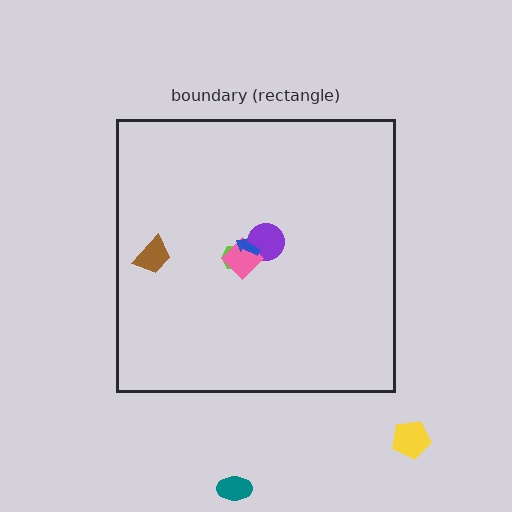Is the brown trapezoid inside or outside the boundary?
Inside.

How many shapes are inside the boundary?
5 inside, 2 outside.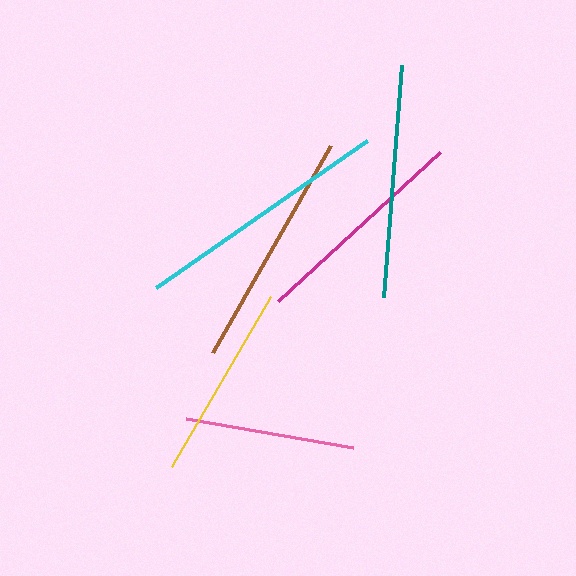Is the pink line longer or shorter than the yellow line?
The yellow line is longer than the pink line.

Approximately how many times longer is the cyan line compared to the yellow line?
The cyan line is approximately 1.3 times the length of the yellow line.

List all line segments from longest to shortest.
From longest to shortest: cyan, brown, teal, magenta, yellow, pink.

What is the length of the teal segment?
The teal segment is approximately 233 pixels long.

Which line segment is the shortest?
The pink line is the shortest at approximately 169 pixels.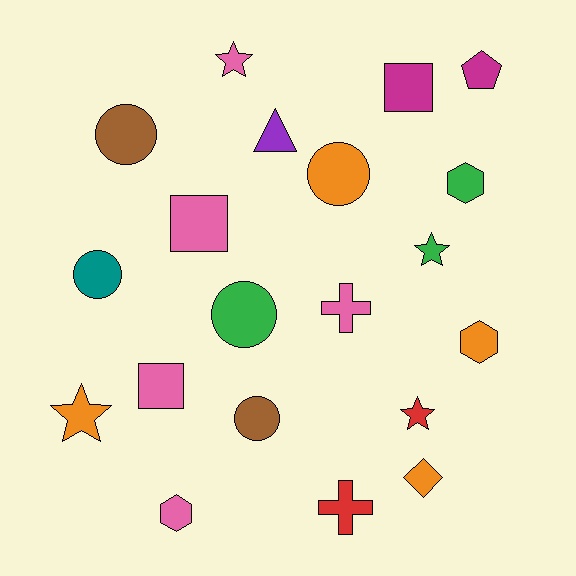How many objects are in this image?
There are 20 objects.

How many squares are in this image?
There are 3 squares.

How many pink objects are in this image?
There are 5 pink objects.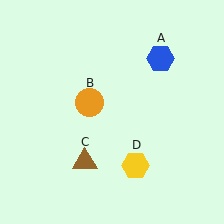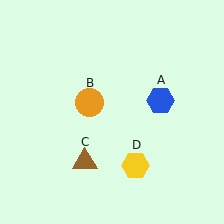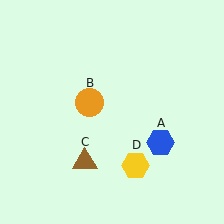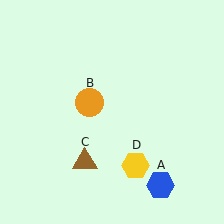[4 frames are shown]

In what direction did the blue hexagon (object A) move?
The blue hexagon (object A) moved down.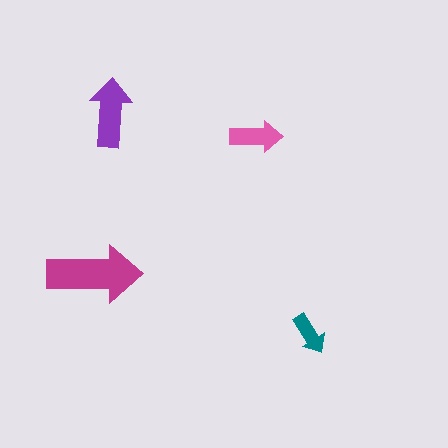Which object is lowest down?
The teal arrow is bottommost.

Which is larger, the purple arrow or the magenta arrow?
The magenta one.